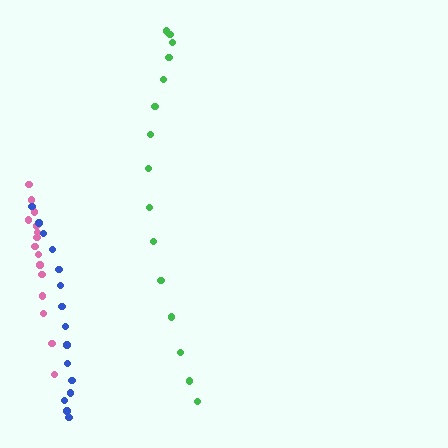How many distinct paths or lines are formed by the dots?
There are 3 distinct paths.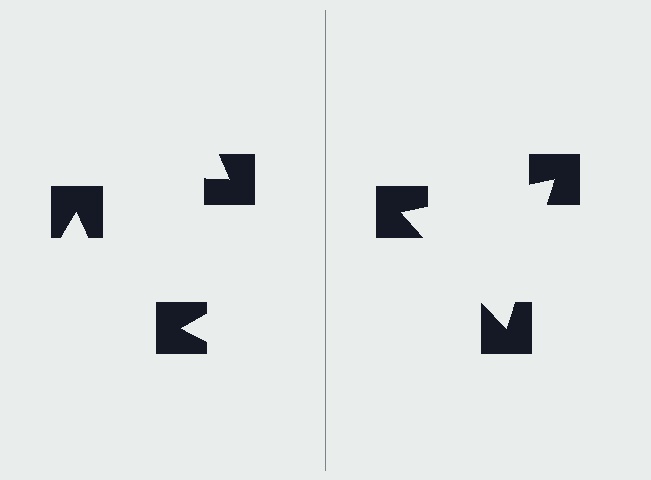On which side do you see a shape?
An illusory triangle appears on the right side. On the left side the wedge cuts are rotated, so no coherent shape forms.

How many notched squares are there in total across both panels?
6 — 3 on each side.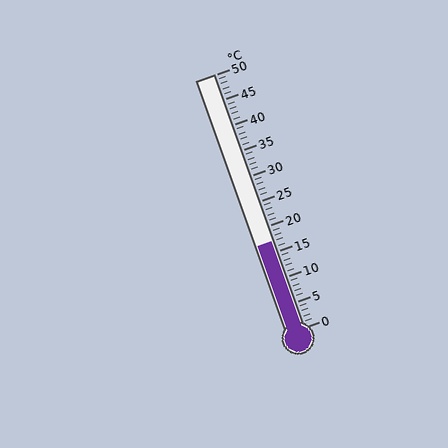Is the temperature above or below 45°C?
The temperature is below 45°C.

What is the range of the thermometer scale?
The thermometer scale ranges from 0°C to 50°C.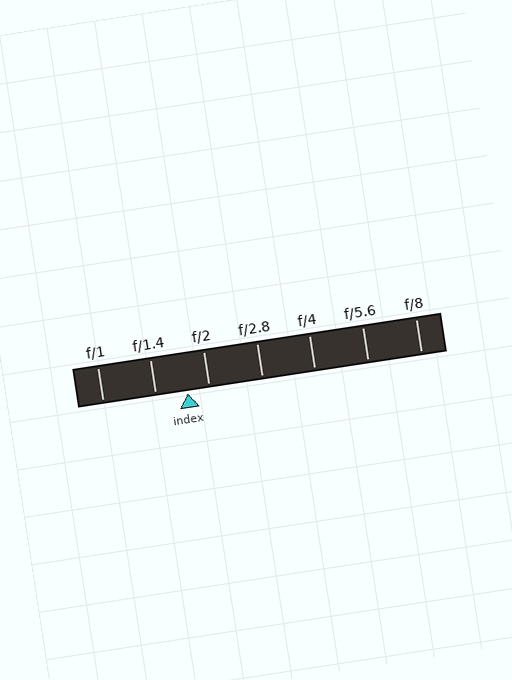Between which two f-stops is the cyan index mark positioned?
The index mark is between f/1.4 and f/2.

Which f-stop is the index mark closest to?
The index mark is closest to f/2.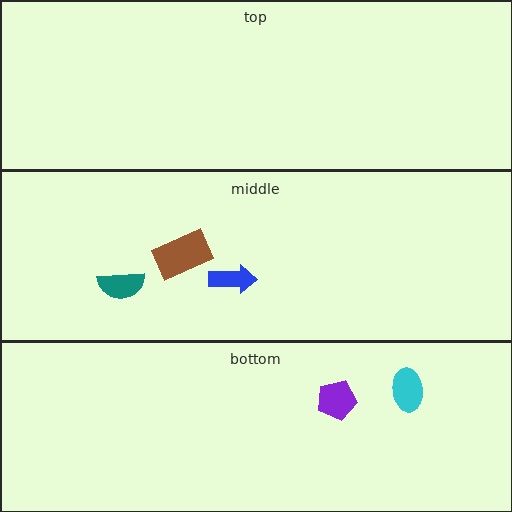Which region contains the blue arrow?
The middle region.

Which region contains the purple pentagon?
The bottom region.